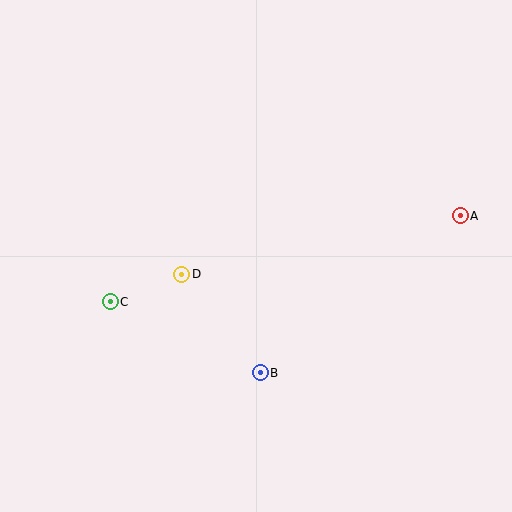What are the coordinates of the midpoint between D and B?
The midpoint between D and B is at (221, 323).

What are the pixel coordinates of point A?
Point A is at (460, 216).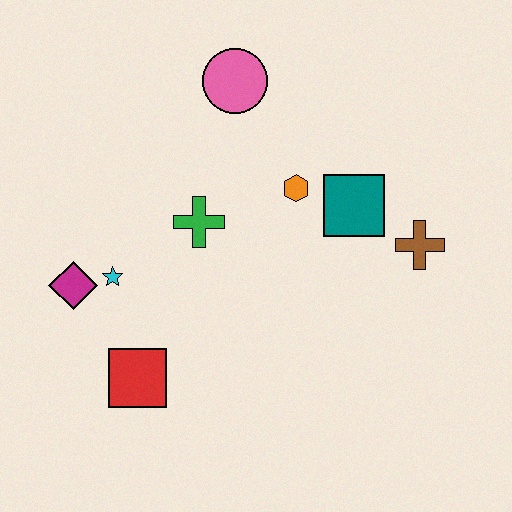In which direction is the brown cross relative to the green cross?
The brown cross is to the right of the green cross.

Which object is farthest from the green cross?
The brown cross is farthest from the green cross.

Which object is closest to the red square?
The cyan star is closest to the red square.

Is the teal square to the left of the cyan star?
No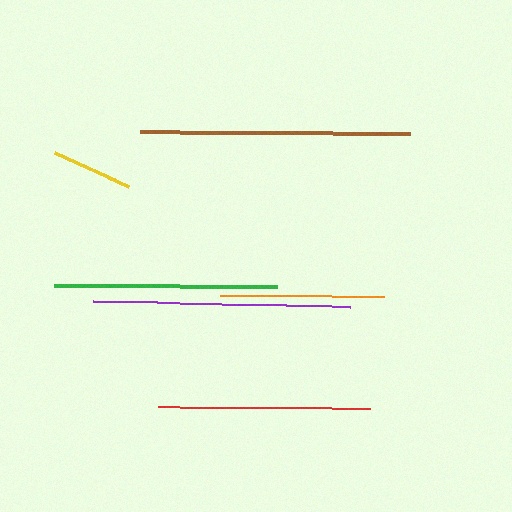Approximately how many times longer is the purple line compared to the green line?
The purple line is approximately 1.2 times the length of the green line.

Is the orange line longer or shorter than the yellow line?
The orange line is longer than the yellow line.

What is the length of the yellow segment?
The yellow segment is approximately 82 pixels long.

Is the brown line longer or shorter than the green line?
The brown line is longer than the green line.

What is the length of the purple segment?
The purple segment is approximately 257 pixels long.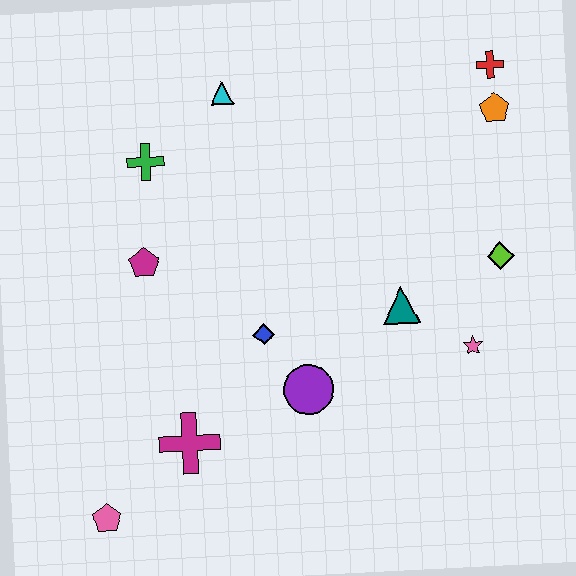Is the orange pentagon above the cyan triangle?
No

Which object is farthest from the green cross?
The pink star is farthest from the green cross.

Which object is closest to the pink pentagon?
The magenta cross is closest to the pink pentagon.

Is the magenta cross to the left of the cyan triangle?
Yes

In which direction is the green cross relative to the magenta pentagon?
The green cross is above the magenta pentagon.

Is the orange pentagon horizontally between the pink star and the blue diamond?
No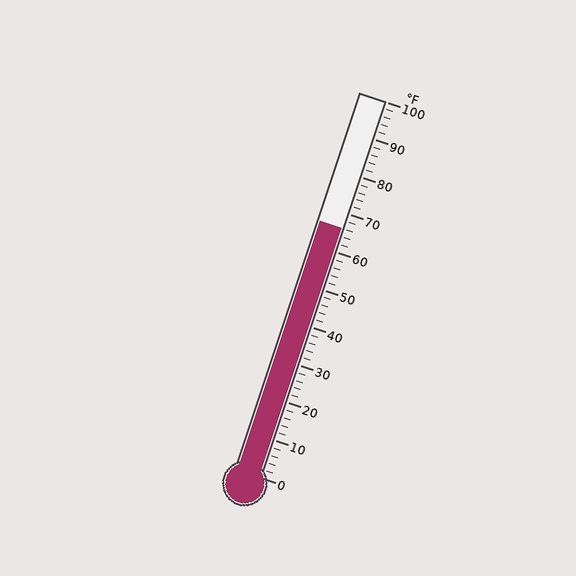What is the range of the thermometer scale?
The thermometer scale ranges from 0°F to 100°F.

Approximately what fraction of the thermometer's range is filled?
The thermometer is filled to approximately 65% of its range.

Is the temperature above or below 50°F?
The temperature is above 50°F.